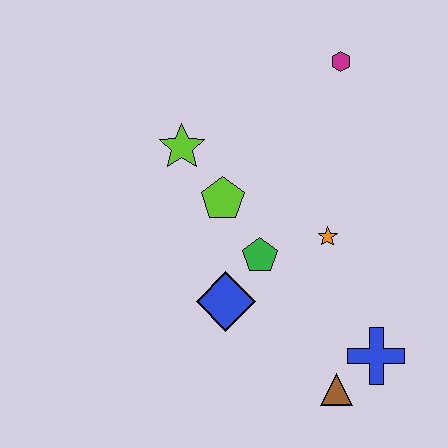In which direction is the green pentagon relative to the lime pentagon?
The green pentagon is below the lime pentagon.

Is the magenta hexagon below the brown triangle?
No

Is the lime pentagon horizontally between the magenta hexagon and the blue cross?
No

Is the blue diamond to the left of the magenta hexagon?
Yes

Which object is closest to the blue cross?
The brown triangle is closest to the blue cross.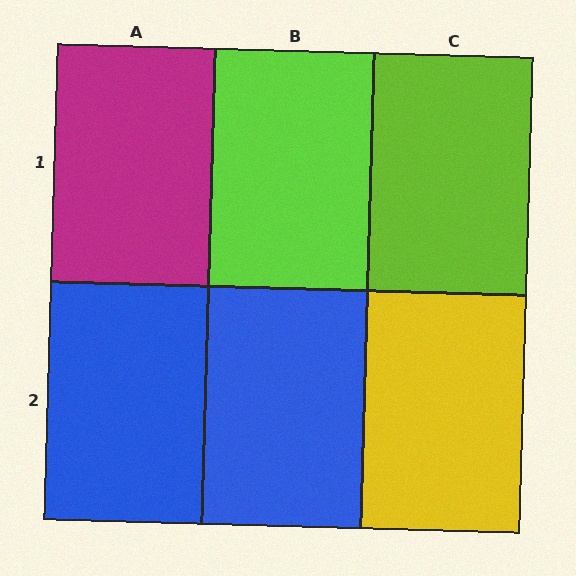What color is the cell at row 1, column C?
Lime.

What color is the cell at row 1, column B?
Lime.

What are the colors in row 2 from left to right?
Blue, blue, yellow.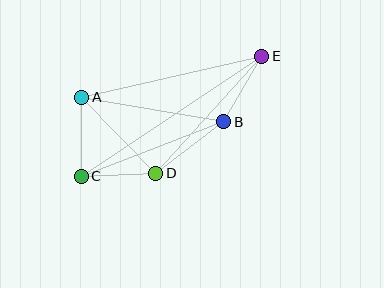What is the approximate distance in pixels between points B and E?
The distance between B and E is approximately 76 pixels.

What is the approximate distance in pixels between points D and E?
The distance between D and E is approximately 158 pixels.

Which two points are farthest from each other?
Points C and E are farthest from each other.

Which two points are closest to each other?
Points C and D are closest to each other.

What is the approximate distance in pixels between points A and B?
The distance between A and B is approximately 144 pixels.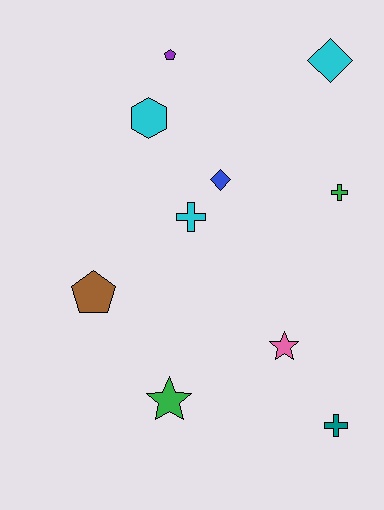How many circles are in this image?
There are no circles.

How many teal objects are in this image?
There is 1 teal object.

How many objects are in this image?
There are 10 objects.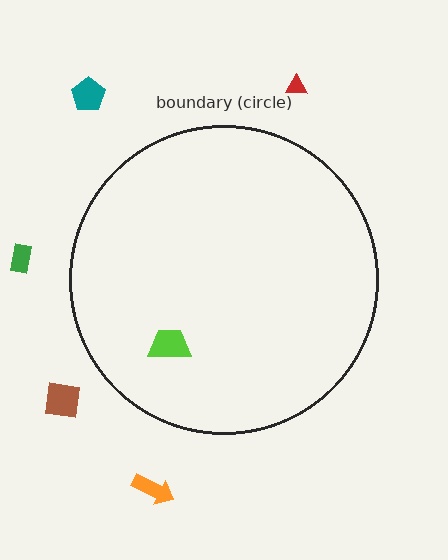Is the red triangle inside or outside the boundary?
Outside.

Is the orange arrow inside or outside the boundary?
Outside.